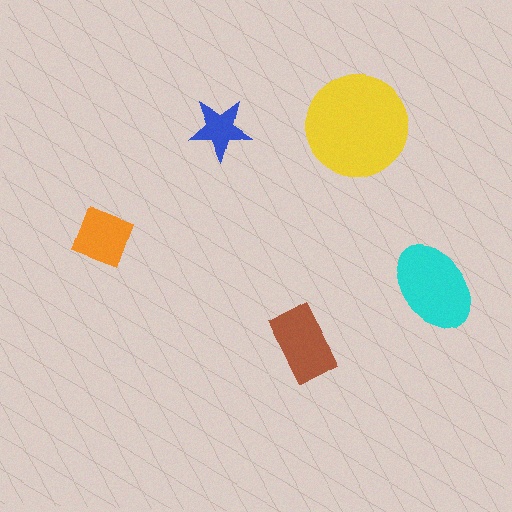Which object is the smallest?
The blue star.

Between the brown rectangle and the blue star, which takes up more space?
The brown rectangle.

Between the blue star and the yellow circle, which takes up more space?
The yellow circle.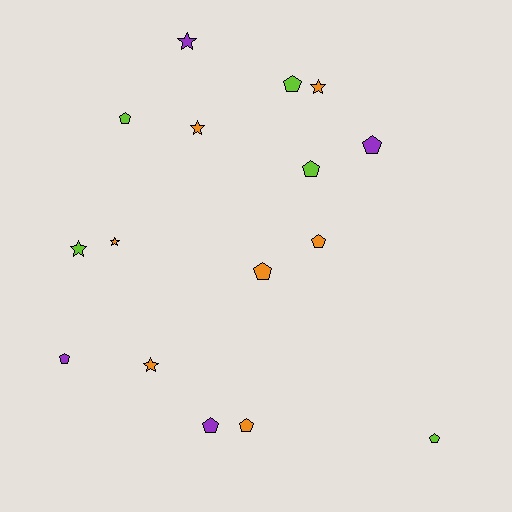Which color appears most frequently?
Orange, with 7 objects.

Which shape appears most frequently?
Pentagon, with 10 objects.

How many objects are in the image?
There are 16 objects.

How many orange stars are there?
There are 4 orange stars.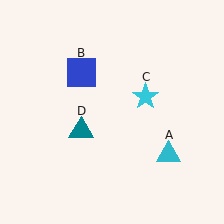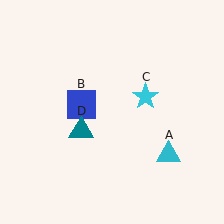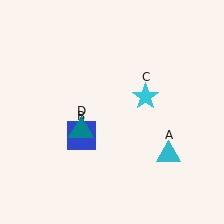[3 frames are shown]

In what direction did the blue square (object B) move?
The blue square (object B) moved down.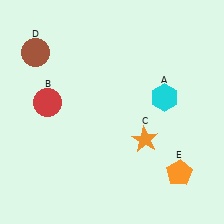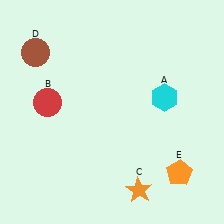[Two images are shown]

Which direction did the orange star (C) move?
The orange star (C) moved down.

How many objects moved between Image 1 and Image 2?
1 object moved between the two images.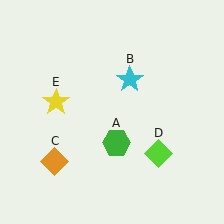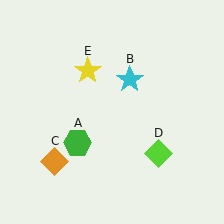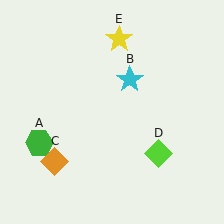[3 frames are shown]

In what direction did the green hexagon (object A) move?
The green hexagon (object A) moved left.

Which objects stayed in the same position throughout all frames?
Cyan star (object B) and orange diamond (object C) and lime diamond (object D) remained stationary.